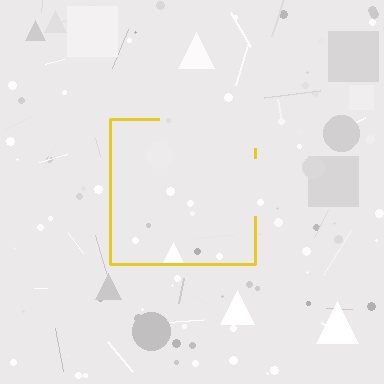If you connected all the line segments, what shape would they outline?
They would outline a square.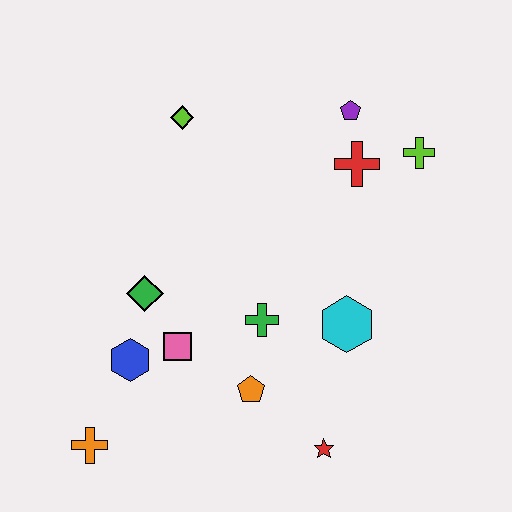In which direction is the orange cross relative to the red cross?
The orange cross is below the red cross.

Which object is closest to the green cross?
The orange pentagon is closest to the green cross.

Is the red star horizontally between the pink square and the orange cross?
No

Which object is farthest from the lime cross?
The orange cross is farthest from the lime cross.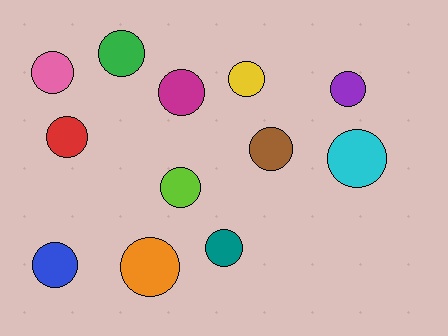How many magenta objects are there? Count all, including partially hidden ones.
There is 1 magenta object.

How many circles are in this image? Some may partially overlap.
There are 12 circles.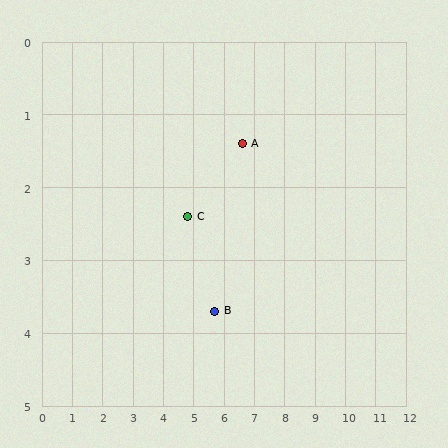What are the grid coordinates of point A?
Point A is at approximately (6.6, 1.4).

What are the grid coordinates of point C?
Point C is at approximately (4.8, 2.4).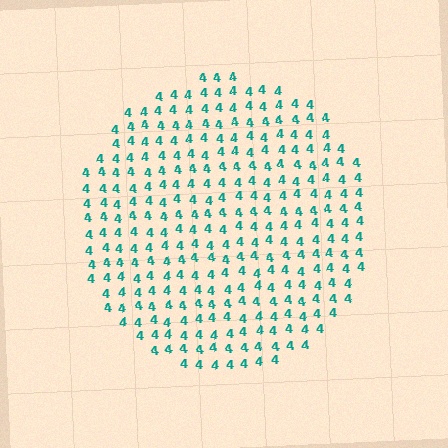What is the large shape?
The large shape is a circle.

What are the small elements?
The small elements are digit 4's.